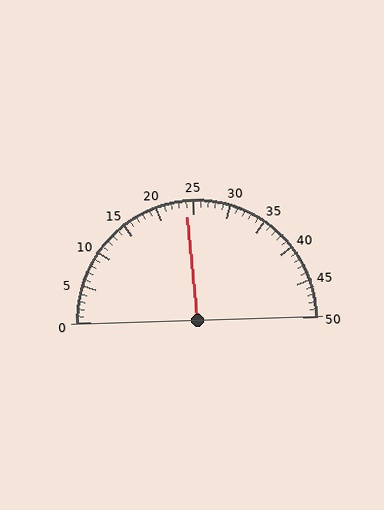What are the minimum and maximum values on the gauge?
The gauge ranges from 0 to 50.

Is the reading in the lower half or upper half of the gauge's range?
The reading is in the lower half of the range (0 to 50).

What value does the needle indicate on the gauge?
The needle indicates approximately 24.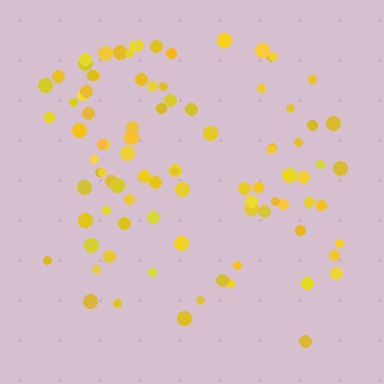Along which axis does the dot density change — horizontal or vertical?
Vertical.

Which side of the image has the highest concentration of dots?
The top.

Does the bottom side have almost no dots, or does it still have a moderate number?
Still a moderate number, just noticeably fewer than the top.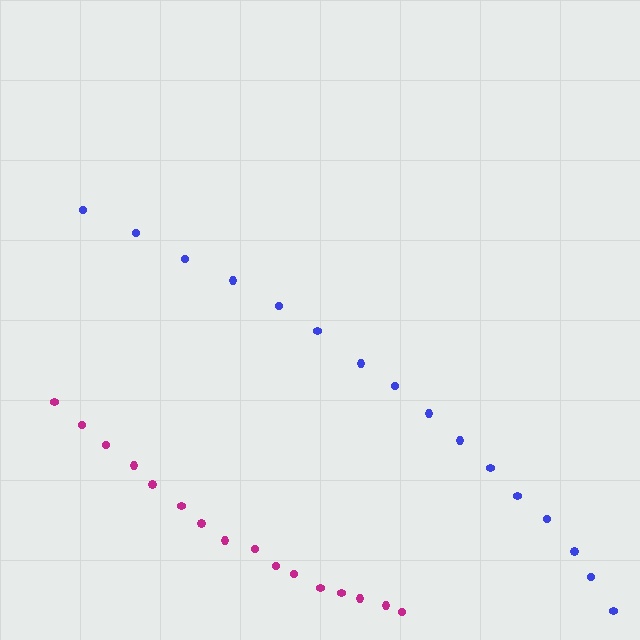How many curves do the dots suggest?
There are 2 distinct paths.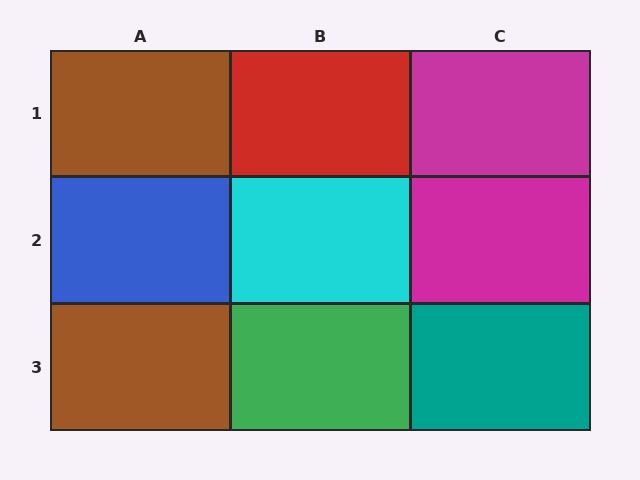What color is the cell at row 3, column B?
Green.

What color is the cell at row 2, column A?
Blue.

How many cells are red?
1 cell is red.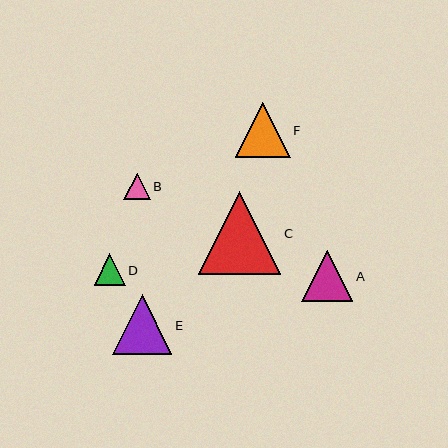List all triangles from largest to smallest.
From largest to smallest: C, E, F, A, D, B.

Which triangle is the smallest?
Triangle B is the smallest with a size of approximately 27 pixels.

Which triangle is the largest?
Triangle C is the largest with a size of approximately 83 pixels.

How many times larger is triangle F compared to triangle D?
Triangle F is approximately 1.8 times the size of triangle D.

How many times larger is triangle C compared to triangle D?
Triangle C is approximately 2.7 times the size of triangle D.